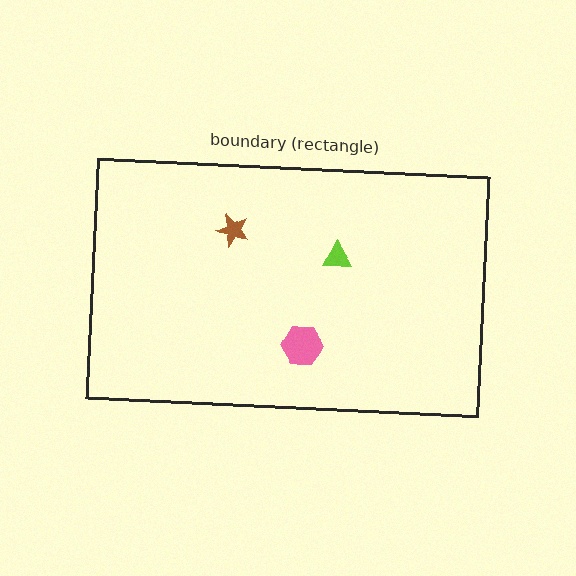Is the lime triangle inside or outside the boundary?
Inside.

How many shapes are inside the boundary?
3 inside, 0 outside.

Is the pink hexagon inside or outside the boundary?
Inside.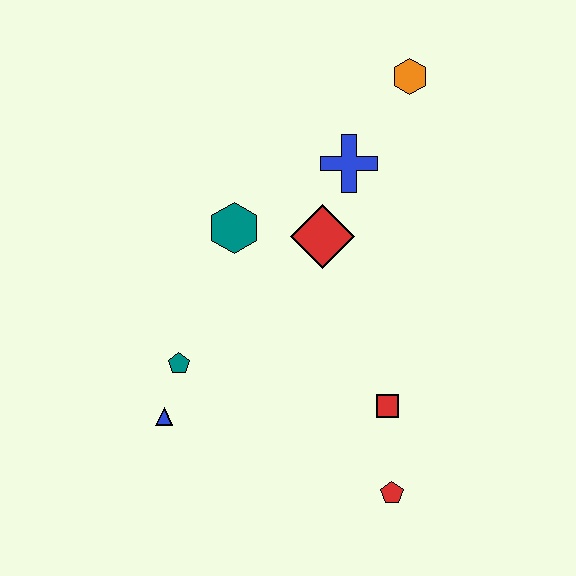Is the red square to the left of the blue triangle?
No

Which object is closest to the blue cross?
The red diamond is closest to the blue cross.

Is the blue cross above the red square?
Yes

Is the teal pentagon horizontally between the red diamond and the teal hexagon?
No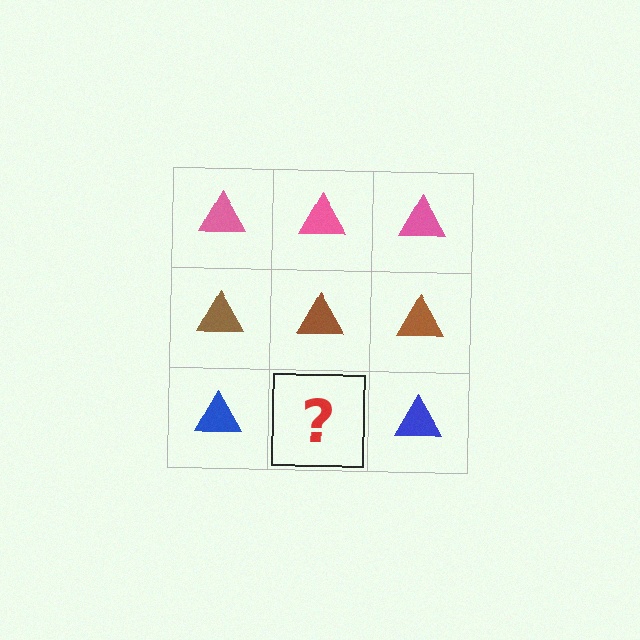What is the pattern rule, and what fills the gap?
The rule is that each row has a consistent color. The gap should be filled with a blue triangle.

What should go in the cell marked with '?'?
The missing cell should contain a blue triangle.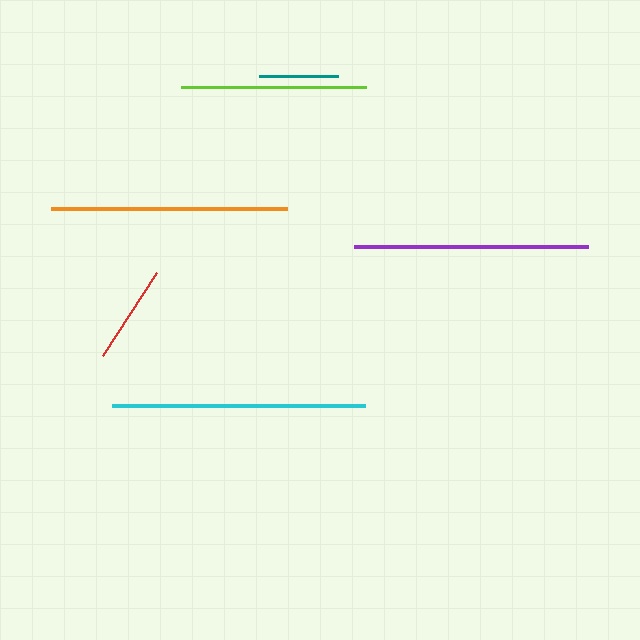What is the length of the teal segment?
The teal segment is approximately 79 pixels long.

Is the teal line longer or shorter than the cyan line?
The cyan line is longer than the teal line.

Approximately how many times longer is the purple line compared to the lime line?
The purple line is approximately 1.3 times the length of the lime line.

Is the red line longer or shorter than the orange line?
The orange line is longer than the red line.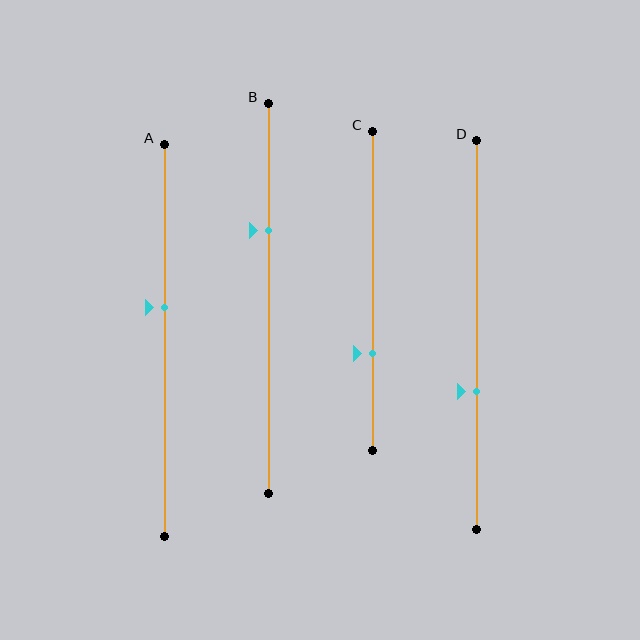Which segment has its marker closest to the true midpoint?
Segment A has its marker closest to the true midpoint.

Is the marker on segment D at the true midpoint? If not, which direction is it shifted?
No, the marker on segment D is shifted downward by about 15% of the segment length.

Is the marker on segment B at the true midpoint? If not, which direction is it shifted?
No, the marker on segment B is shifted upward by about 18% of the segment length.